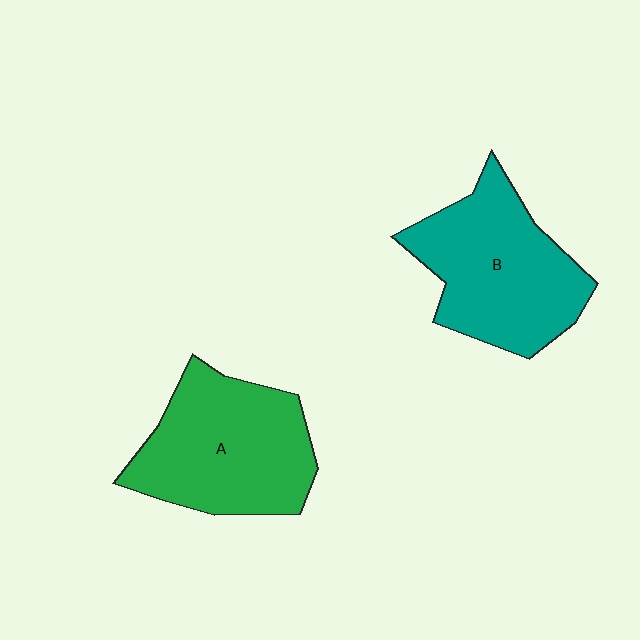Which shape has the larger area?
Shape A (green).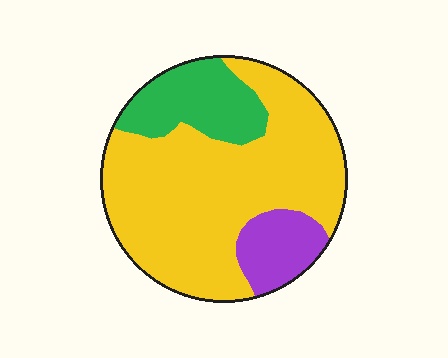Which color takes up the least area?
Purple, at roughly 10%.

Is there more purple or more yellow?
Yellow.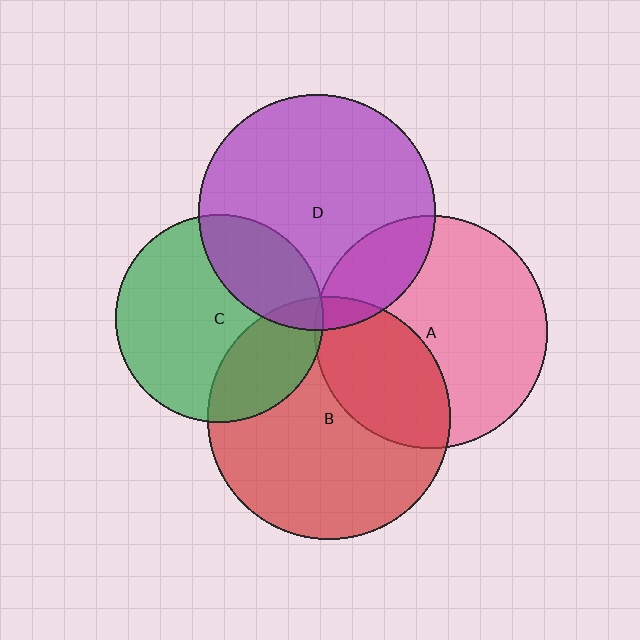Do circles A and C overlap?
Yes.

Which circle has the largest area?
Circle B (red).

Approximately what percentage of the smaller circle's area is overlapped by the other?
Approximately 5%.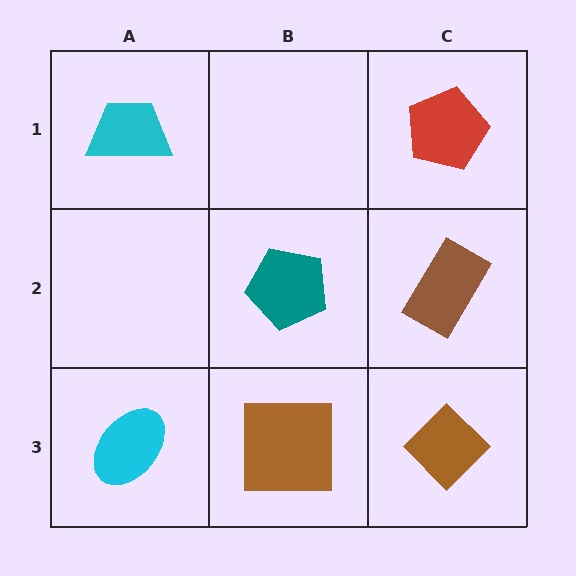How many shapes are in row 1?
2 shapes.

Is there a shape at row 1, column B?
No, that cell is empty.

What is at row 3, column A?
A cyan ellipse.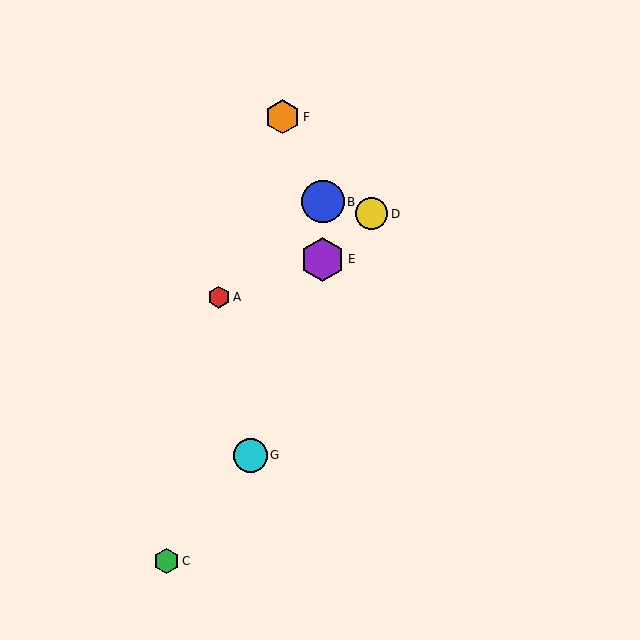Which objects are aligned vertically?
Objects B, E are aligned vertically.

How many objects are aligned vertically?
2 objects (B, E) are aligned vertically.